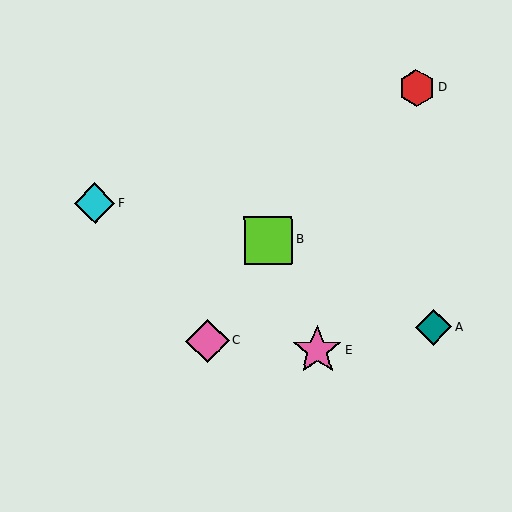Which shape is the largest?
The pink star (labeled E) is the largest.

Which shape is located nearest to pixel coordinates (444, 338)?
The teal diamond (labeled A) at (434, 327) is nearest to that location.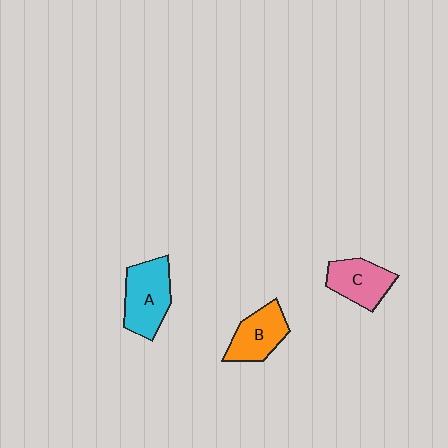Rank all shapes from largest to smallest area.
From largest to smallest: A (cyan), B (orange), C (pink).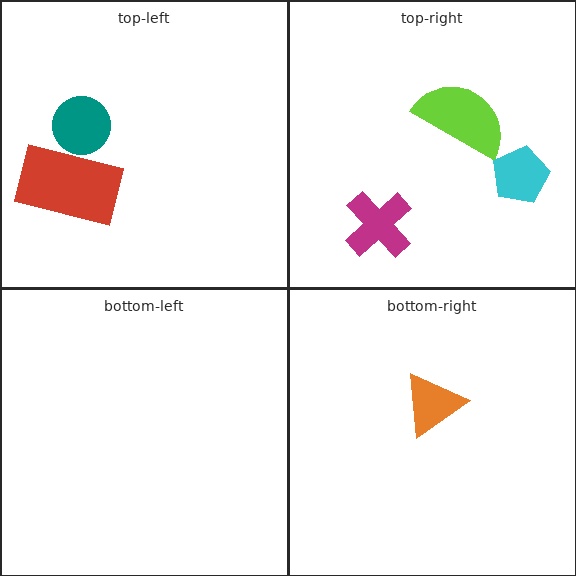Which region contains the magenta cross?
The top-right region.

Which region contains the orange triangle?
The bottom-right region.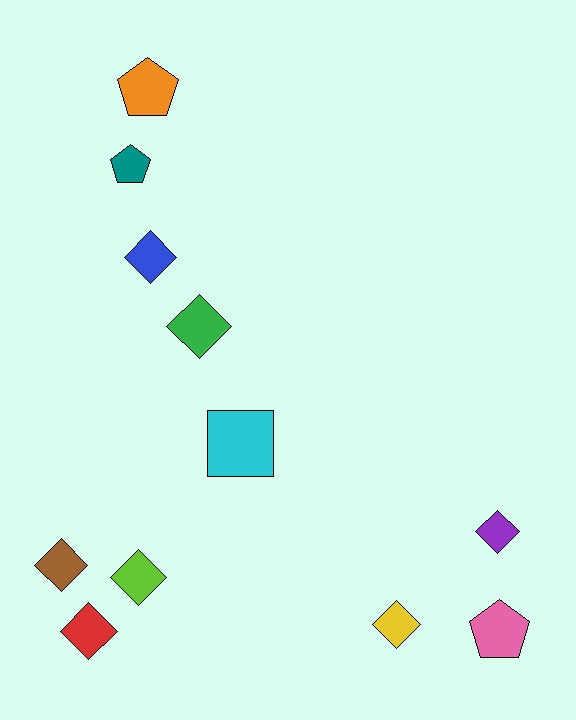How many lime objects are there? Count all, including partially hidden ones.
There is 1 lime object.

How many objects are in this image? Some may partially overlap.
There are 11 objects.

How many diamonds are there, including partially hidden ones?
There are 7 diamonds.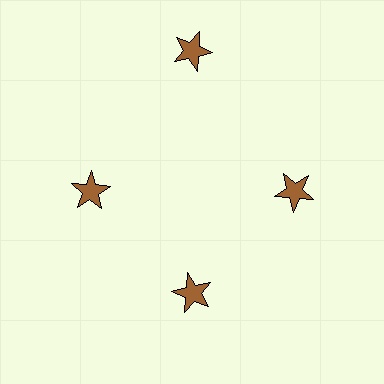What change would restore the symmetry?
The symmetry would be restored by moving it inward, back onto the ring so that all 4 stars sit at equal angles and equal distance from the center.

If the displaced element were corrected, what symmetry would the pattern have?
It would have 4-fold rotational symmetry — the pattern would map onto itself every 90 degrees.